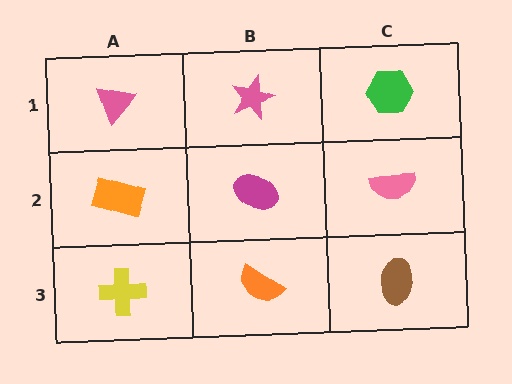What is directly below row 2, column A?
A yellow cross.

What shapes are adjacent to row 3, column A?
An orange rectangle (row 2, column A), an orange semicircle (row 3, column B).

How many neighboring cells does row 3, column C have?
2.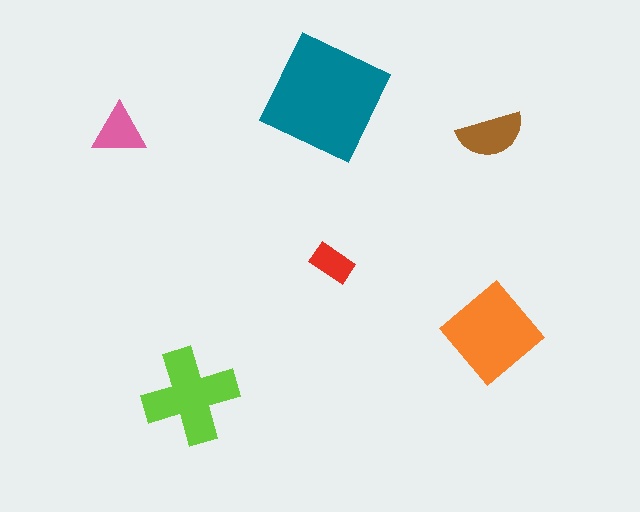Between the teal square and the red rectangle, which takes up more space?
The teal square.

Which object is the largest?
The teal square.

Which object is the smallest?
The red rectangle.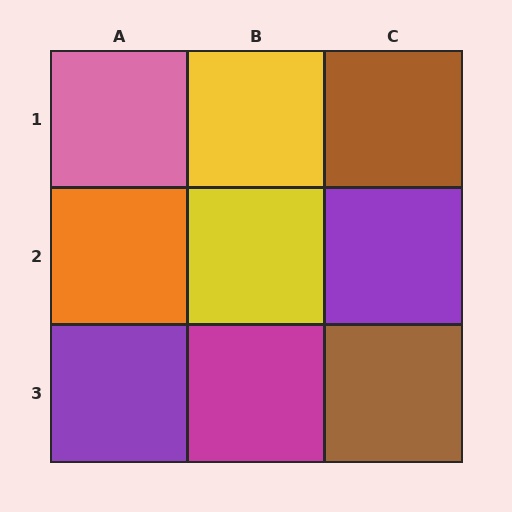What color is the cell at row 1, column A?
Pink.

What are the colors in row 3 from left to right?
Purple, magenta, brown.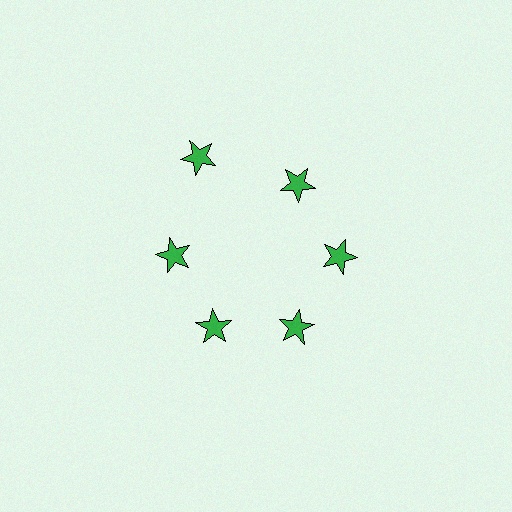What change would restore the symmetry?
The symmetry would be restored by moving it inward, back onto the ring so that all 6 stars sit at equal angles and equal distance from the center.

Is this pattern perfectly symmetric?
No. The 6 green stars are arranged in a ring, but one element near the 11 o'clock position is pushed outward from the center, breaking the 6-fold rotational symmetry.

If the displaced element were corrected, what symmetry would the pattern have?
It would have 6-fold rotational symmetry — the pattern would map onto itself every 60 degrees.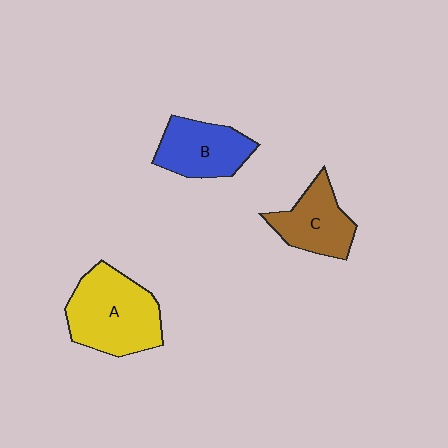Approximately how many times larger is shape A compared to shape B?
Approximately 1.4 times.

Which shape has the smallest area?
Shape C (brown).